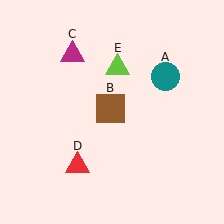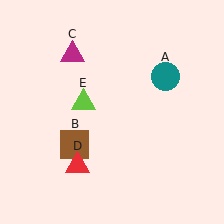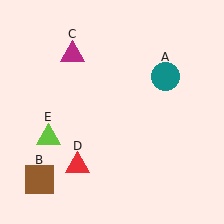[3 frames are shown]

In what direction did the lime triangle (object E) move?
The lime triangle (object E) moved down and to the left.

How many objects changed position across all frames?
2 objects changed position: brown square (object B), lime triangle (object E).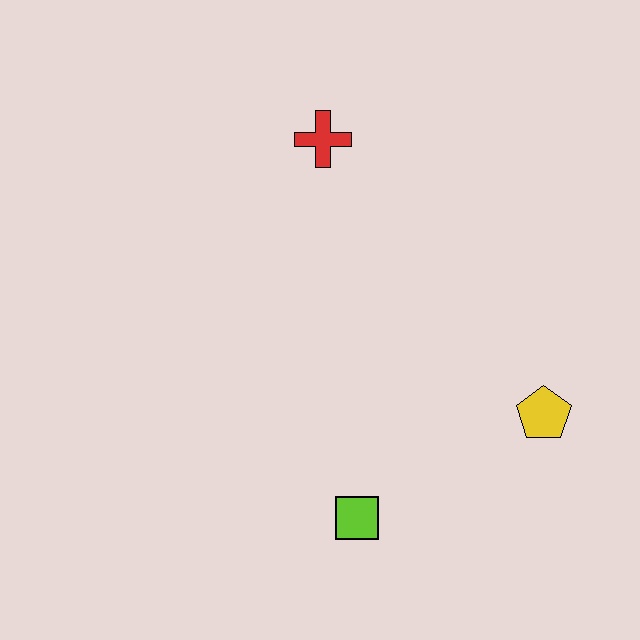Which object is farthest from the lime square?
The red cross is farthest from the lime square.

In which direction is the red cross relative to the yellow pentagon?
The red cross is above the yellow pentagon.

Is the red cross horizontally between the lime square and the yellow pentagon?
No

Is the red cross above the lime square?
Yes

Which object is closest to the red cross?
The yellow pentagon is closest to the red cross.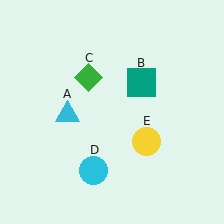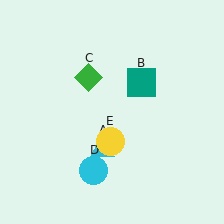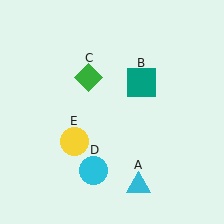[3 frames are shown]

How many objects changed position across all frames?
2 objects changed position: cyan triangle (object A), yellow circle (object E).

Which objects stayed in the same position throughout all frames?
Teal square (object B) and green diamond (object C) and cyan circle (object D) remained stationary.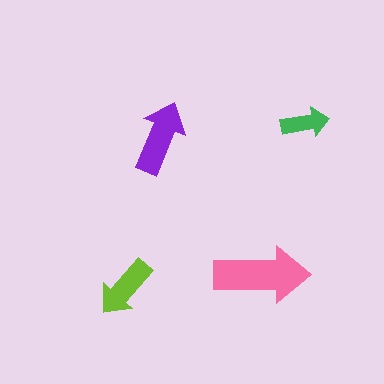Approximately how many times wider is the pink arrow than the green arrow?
About 2 times wider.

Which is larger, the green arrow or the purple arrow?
The purple one.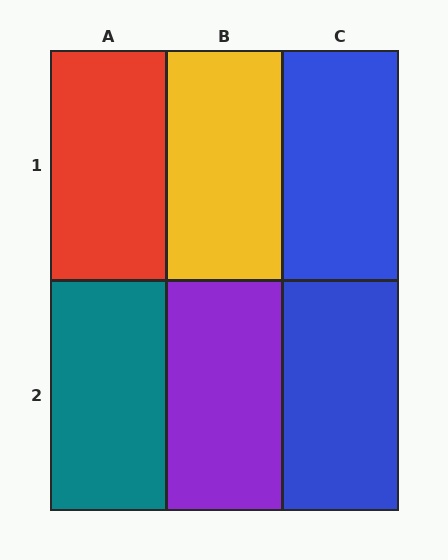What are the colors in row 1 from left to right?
Red, yellow, blue.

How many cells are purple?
1 cell is purple.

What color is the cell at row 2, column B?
Purple.